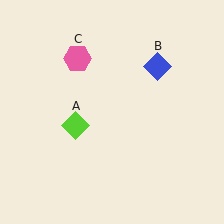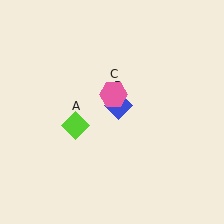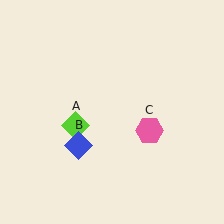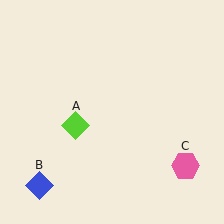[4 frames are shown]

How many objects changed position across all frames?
2 objects changed position: blue diamond (object B), pink hexagon (object C).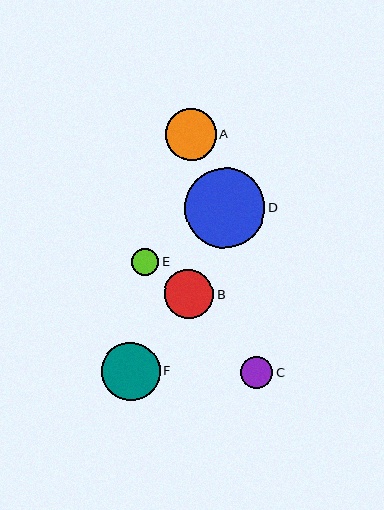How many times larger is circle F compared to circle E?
Circle F is approximately 2.1 times the size of circle E.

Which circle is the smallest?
Circle E is the smallest with a size of approximately 28 pixels.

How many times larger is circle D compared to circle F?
Circle D is approximately 1.4 times the size of circle F.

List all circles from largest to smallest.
From largest to smallest: D, F, A, B, C, E.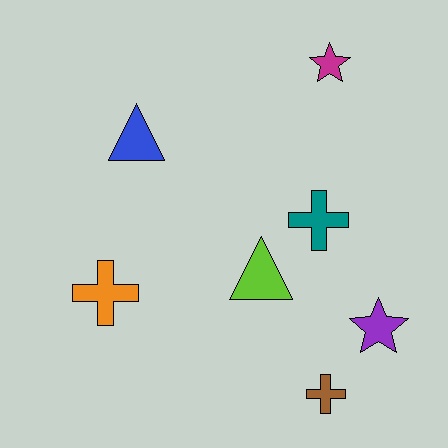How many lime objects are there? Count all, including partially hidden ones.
There is 1 lime object.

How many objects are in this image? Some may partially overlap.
There are 7 objects.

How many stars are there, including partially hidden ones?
There are 2 stars.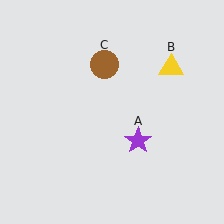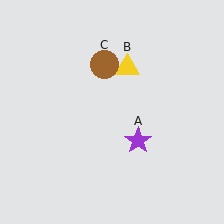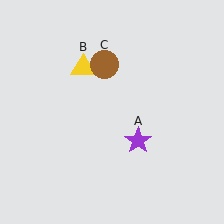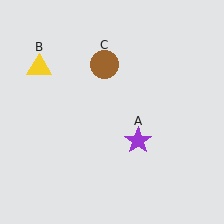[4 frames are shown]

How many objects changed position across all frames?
1 object changed position: yellow triangle (object B).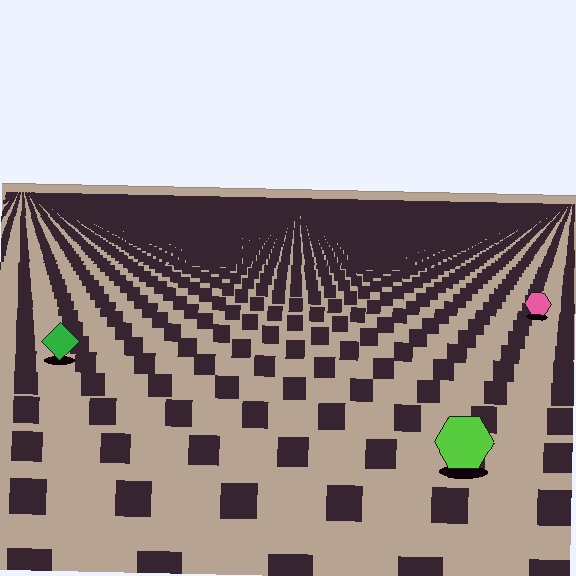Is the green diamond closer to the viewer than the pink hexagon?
Yes. The green diamond is closer — you can tell from the texture gradient: the ground texture is coarser near it.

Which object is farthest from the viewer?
The pink hexagon is farthest from the viewer. It appears smaller and the ground texture around it is denser.